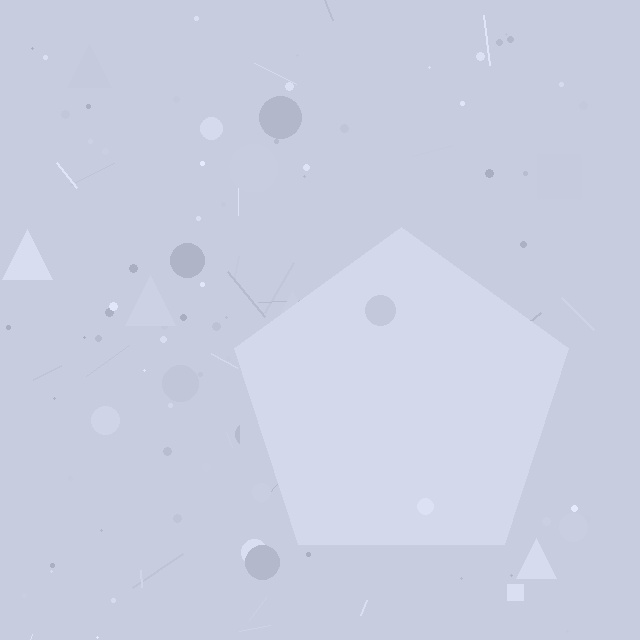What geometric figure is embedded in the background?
A pentagon is embedded in the background.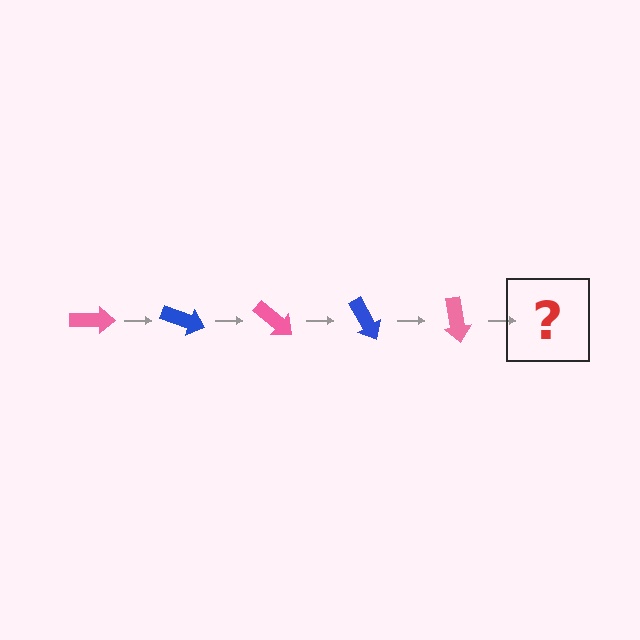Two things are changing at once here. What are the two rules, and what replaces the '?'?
The two rules are that it rotates 20 degrees each step and the color cycles through pink and blue. The '?' should be a blue arrow, rotated 100 degrees from the start.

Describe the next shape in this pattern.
It should be a blue arrow, rotated 100 degrees from the start.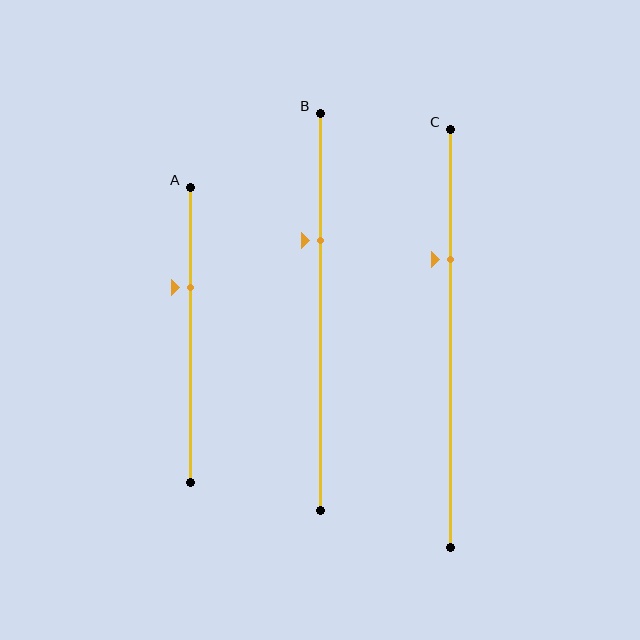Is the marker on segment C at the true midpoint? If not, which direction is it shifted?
No, the marker on segment C is shifted upward by about 19% of the segment length.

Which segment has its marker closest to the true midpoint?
Segment A has its marker closest to the true midpoint.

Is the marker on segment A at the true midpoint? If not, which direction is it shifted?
No, the marker on segment A is shifted upward by about 16% of the segment length.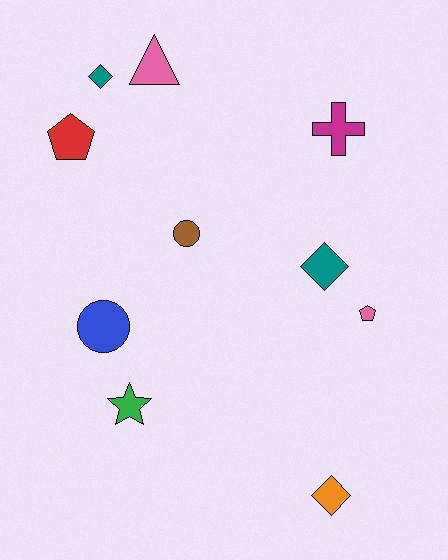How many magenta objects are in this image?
There is 1 magenta object.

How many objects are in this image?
There are 10 objects.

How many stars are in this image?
There is 1 star.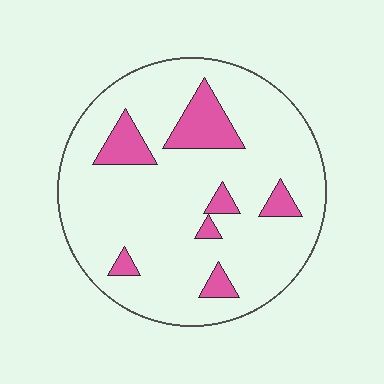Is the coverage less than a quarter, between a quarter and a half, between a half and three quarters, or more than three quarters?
Less than a quarter.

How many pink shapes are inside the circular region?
7.